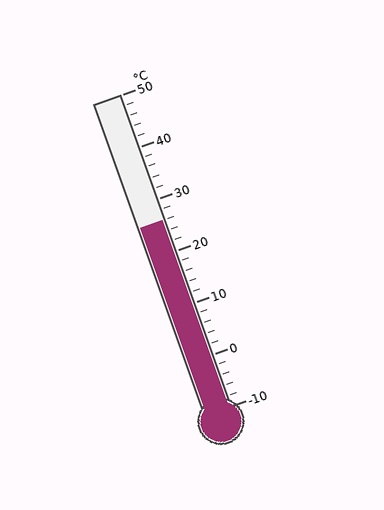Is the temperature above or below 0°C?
The temperature is above 0°C.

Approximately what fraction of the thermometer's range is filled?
The thermometer is filled to approximately 60% of its range.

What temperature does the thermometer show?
The thermometer shows approximately 26°C.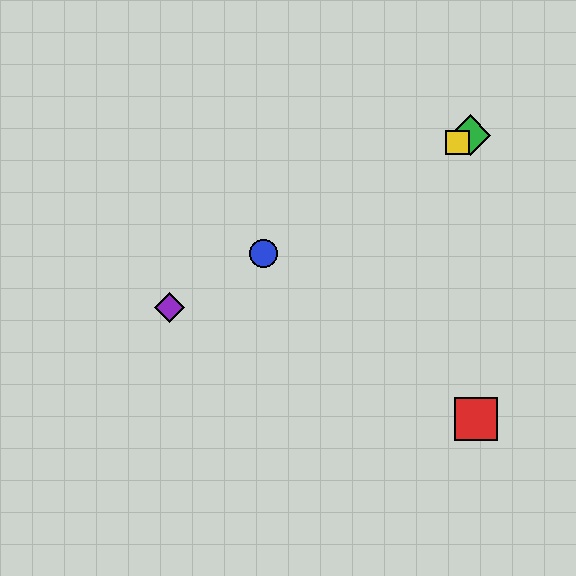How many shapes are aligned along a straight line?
4 shapes (the blue circle, the green diamond, the yellow square, the purple diamond) are aligned along a straight line.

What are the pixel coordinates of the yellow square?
The yellow square is at (458, 142).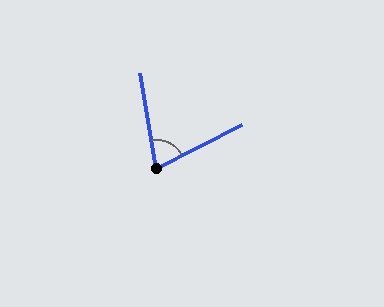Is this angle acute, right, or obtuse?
It is acute.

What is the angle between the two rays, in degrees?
Approximately 73 degrees.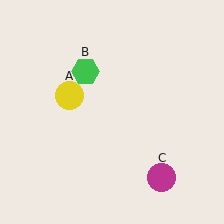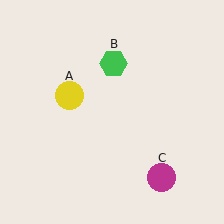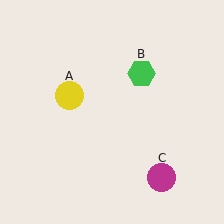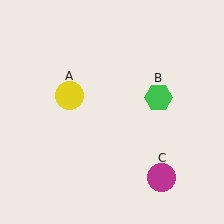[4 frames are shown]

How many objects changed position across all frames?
1 object changed position: green hexagon (object B).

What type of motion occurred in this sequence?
The green hexagon (object B) rotated clockwise around the center of the scene.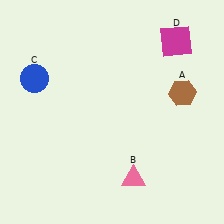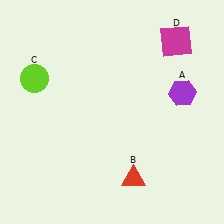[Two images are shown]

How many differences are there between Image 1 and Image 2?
There are 3 differences between the two images.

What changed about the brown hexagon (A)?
In Image 1, A is brown. In Image 2, it changed to purple.